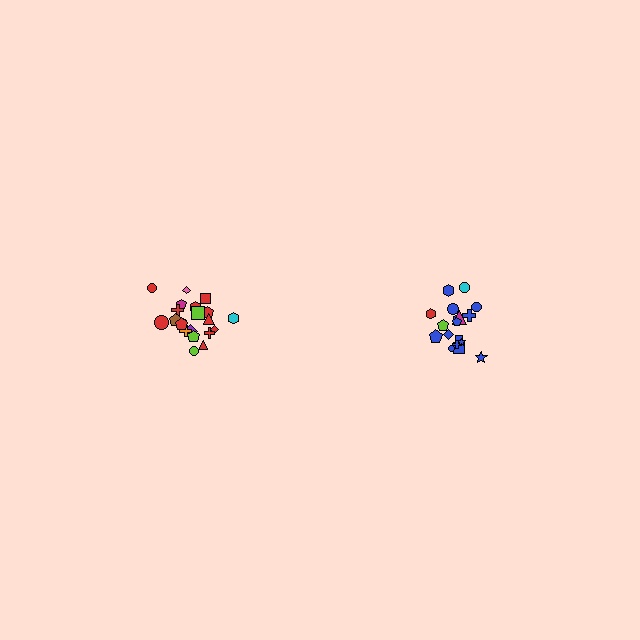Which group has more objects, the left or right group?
The left group.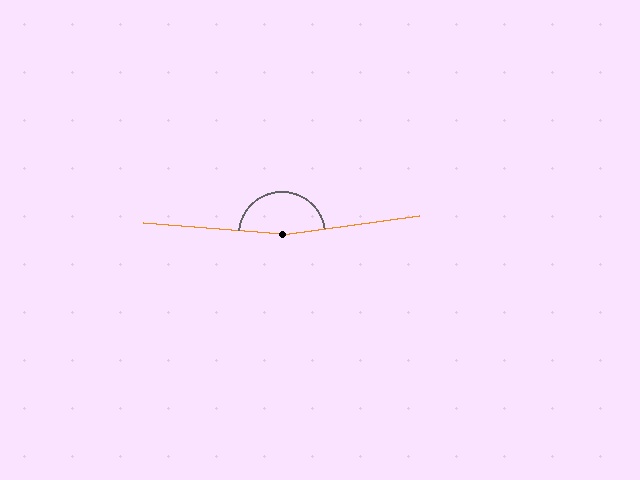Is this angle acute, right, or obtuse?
It is obtuse.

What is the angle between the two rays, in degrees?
Approximately 168 degrees.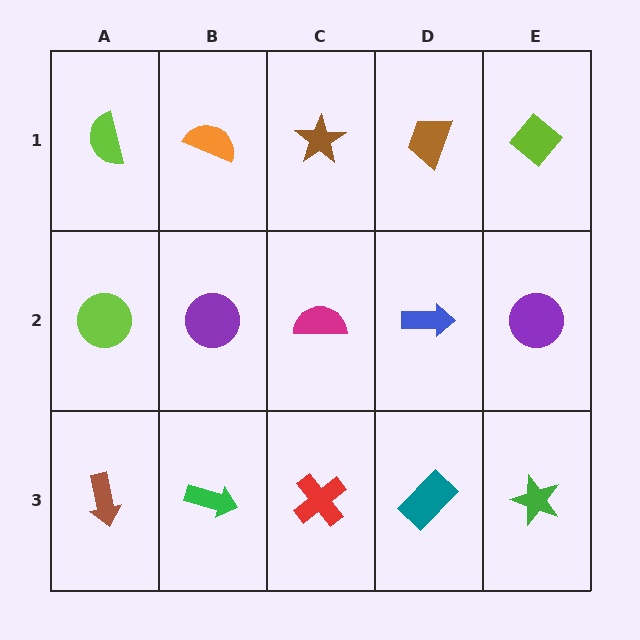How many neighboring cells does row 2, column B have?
4.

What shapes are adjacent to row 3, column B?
A purple circle (row 2, column B), a brown arrow (row 3, column A), a red cross (row 3, column C).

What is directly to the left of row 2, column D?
A magenta semicircle.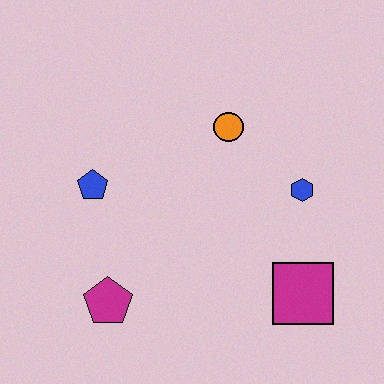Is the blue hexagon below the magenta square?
No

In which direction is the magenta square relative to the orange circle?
The magenta square is below the orange circle.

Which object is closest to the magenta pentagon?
The blue pentagon is closest to the magenta pentagon.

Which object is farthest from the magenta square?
The blue pentagon is farthest from the magenta square.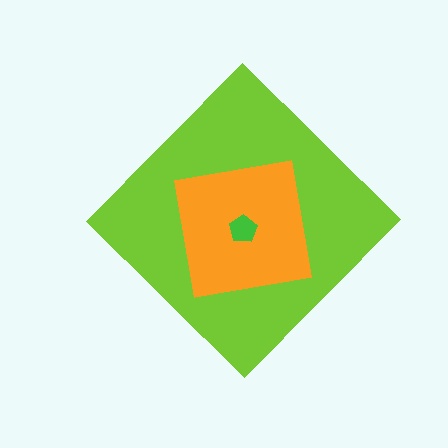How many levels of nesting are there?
3.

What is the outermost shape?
The lime diamond.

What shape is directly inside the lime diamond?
The orange square.